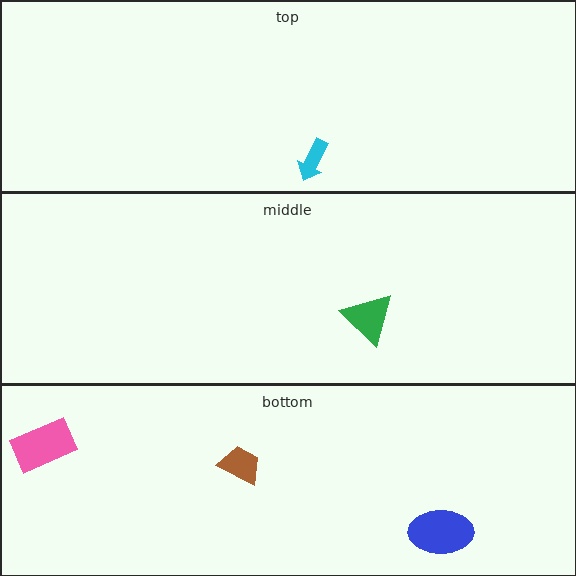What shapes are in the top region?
The cyan arrow.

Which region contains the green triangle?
The middle region.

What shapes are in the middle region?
The green triangle.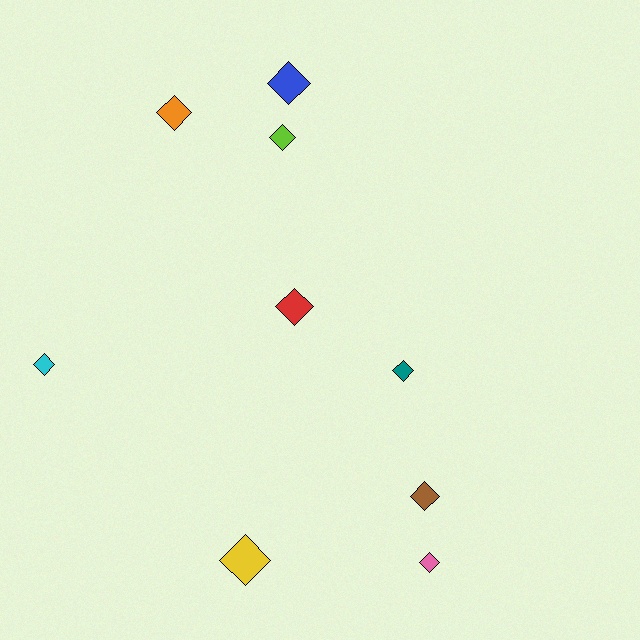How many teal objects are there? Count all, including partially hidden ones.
There is 1 teal object.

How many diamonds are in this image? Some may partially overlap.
There are 9 diamonds.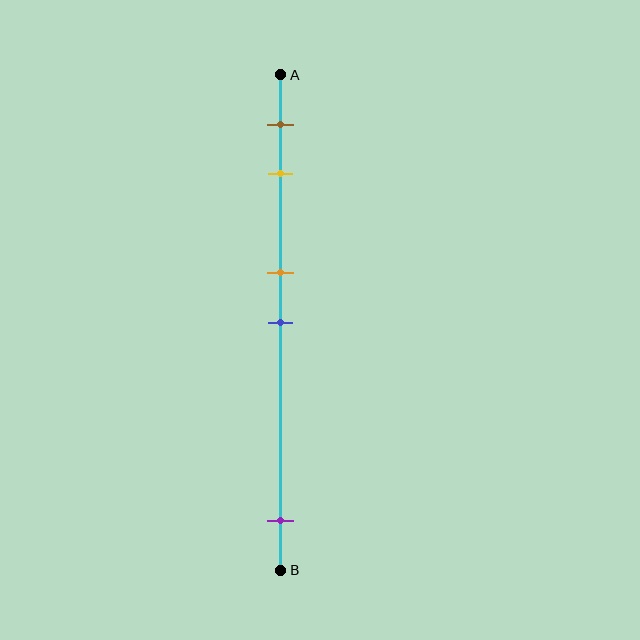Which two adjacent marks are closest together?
The orange and blue marks are the closest adjacent pair.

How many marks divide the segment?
There are 5 marks dividing the segment.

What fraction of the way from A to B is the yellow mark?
The yellow mark is approximately 20% (0.2) of the way from A to B.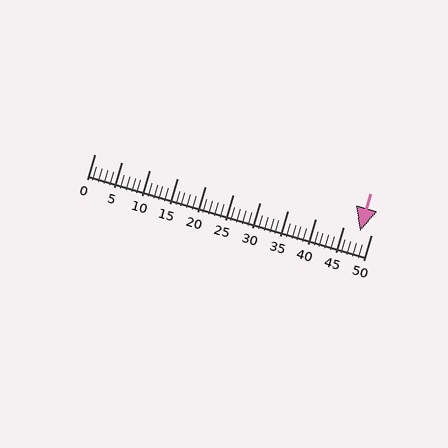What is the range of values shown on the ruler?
The ruler shows values from 0 to 50.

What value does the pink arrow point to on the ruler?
The pink arrow points to approximately 48.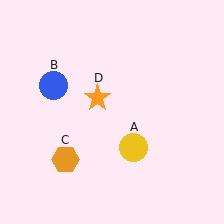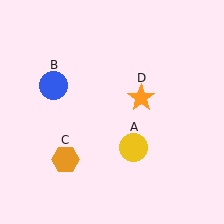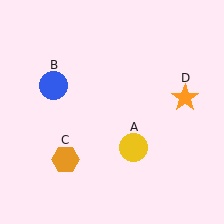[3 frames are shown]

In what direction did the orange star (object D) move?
The orange star (object D) moved right.